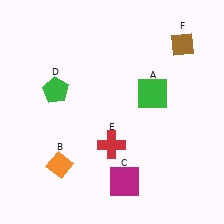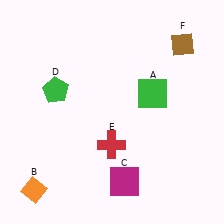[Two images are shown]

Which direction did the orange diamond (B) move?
The orange diamond (B) moved left.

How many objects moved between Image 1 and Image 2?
1 object moved between the two images.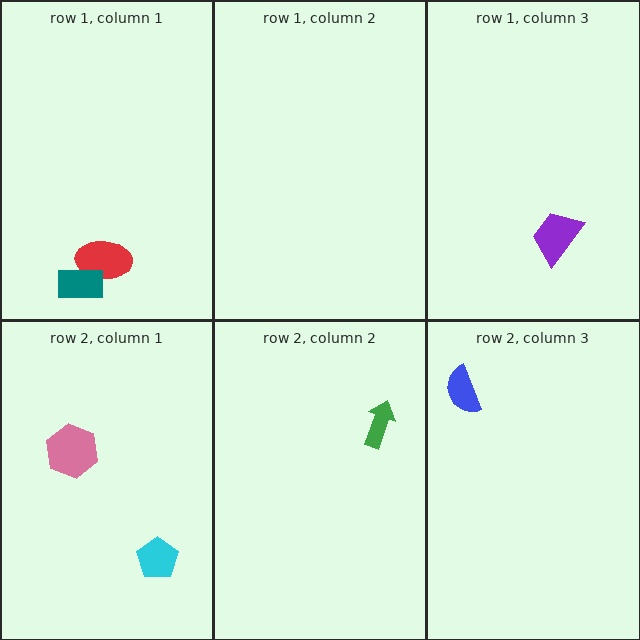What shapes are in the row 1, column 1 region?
The red ellipse, the teal rectangle.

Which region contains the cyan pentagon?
The row 2, column 1 region.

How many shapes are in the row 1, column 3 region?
1.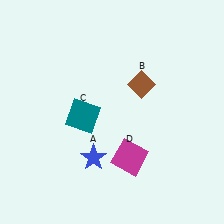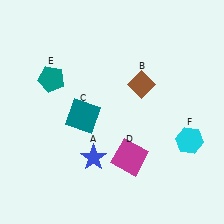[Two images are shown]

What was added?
A teal pentagon (E), a cyan hexagon (F) were added in Image 2.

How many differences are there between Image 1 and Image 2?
There are 2 differences between the two images.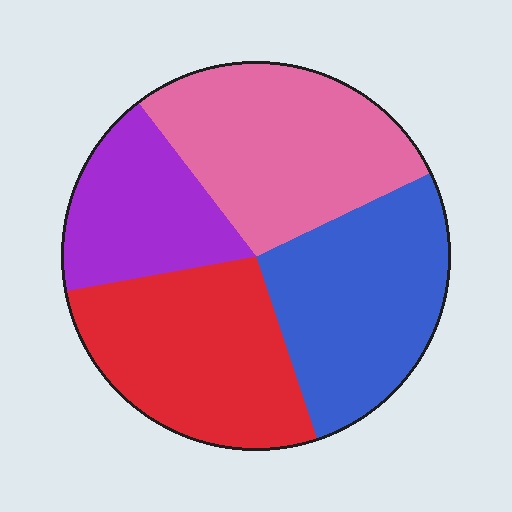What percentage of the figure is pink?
Pink covers around 30% of the figure.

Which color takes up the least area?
Purple, at roughly 20%.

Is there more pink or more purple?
Pink.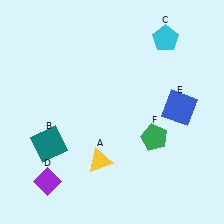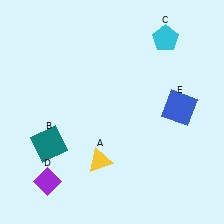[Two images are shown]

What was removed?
The green pentagon (F) was removed in Image 2.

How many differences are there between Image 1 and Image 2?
There is 1 difference between the two images.